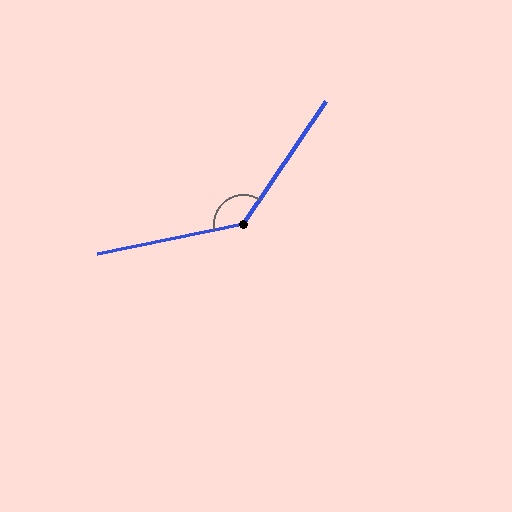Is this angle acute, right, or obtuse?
It is obtuse.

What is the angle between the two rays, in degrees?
Approximately 136 degrees.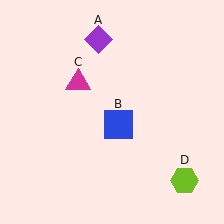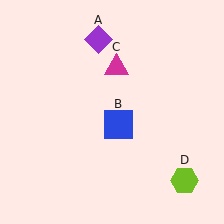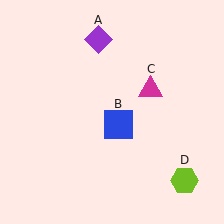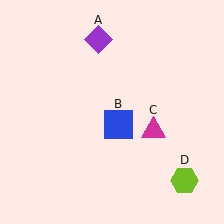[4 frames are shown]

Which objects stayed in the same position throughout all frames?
Purple diamond (object A) and blue square (object B) and lime hexagon (object D) remained stationary.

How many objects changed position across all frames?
1 object changed position: magenta triangle (object C).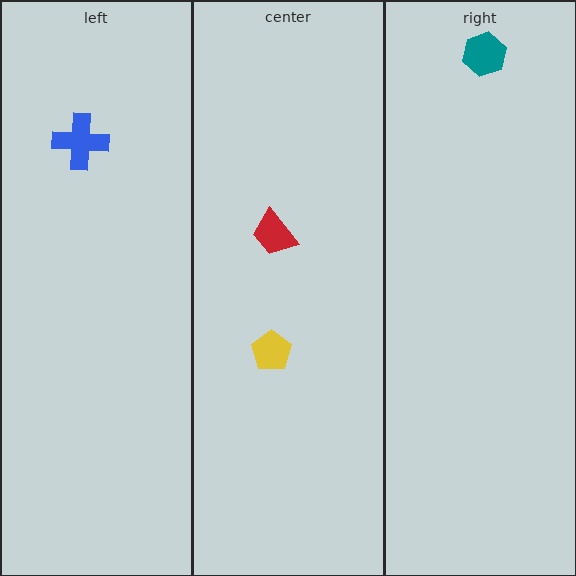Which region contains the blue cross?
The left region.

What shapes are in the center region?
The yellow pentagon, the red trapezoid.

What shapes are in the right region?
The teal hexagon.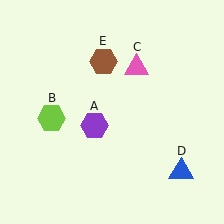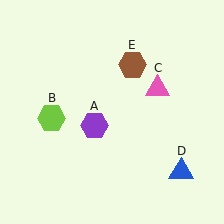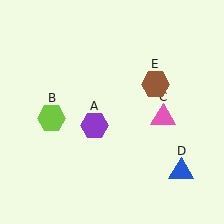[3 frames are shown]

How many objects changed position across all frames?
2 objects changed position: pink triangle (object C), brown hexagon (object E).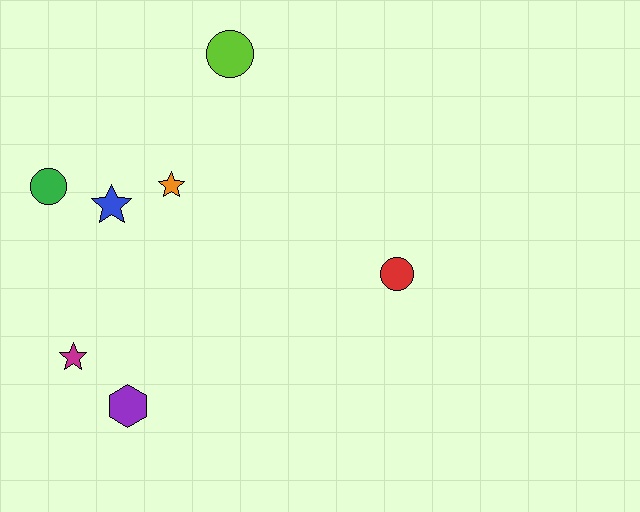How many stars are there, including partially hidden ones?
There are 3 stars.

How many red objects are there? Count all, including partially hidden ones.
There is 1 red object.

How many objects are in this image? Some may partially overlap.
There are 7 objects.